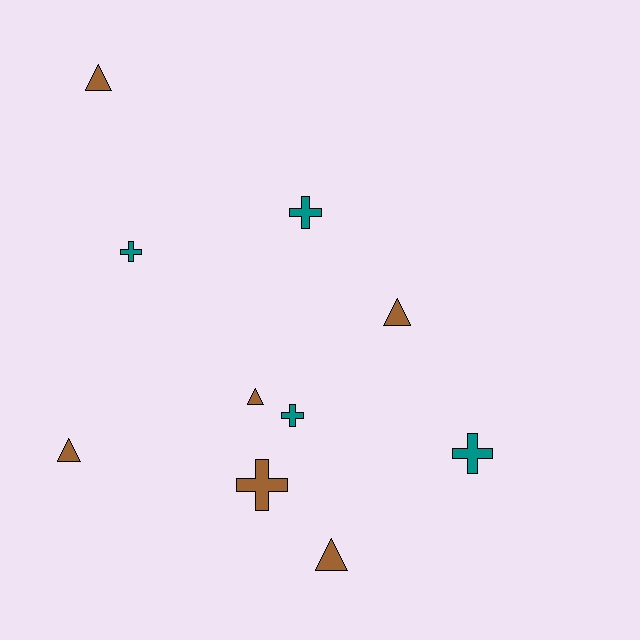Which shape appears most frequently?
Triangle, with 5 objects.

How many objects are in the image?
There are 10 objects.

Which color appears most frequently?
Brown, with 6 objects.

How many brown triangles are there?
There are 5 brown triangles.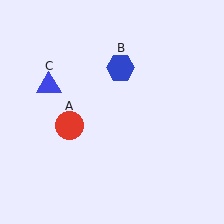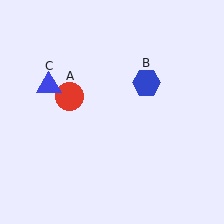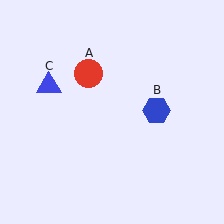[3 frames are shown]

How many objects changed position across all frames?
2 objects changed position: red circle (object A), blue hexagon (object B).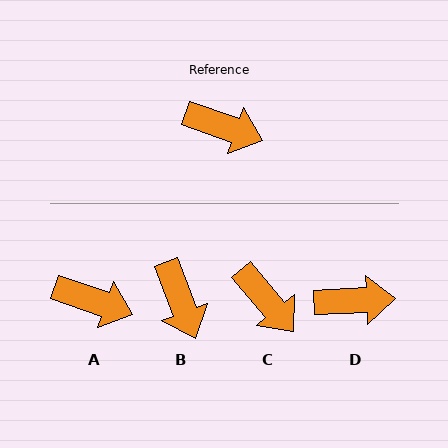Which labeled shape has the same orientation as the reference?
A.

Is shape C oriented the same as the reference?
No, it is off by about 31 degrees.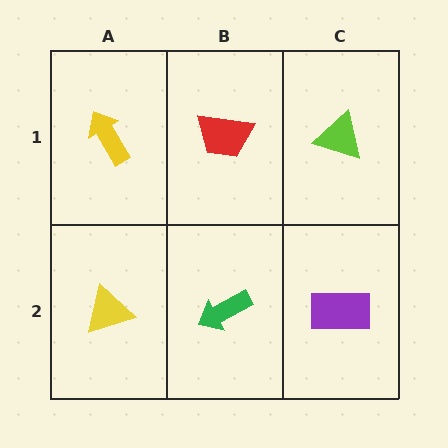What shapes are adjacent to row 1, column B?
A green arrow (row 2, column B), a yellow arrow (row 1, column A), a lime triangle (row 1, column C).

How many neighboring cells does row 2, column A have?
2.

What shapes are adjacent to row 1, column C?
A purple rectangle (row 2, column C), a red trapezoid (row 1, column B).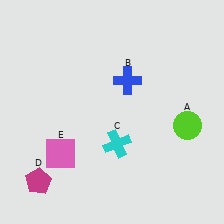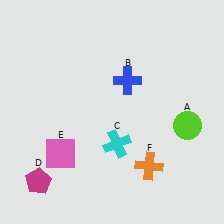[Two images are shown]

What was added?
An orange cross (F) was added in Image 2.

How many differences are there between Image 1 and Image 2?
There is 1 difference between the two images.